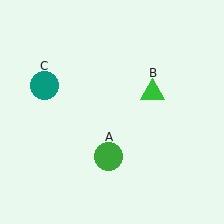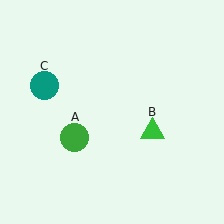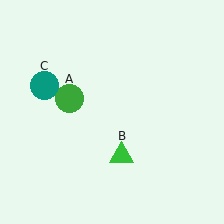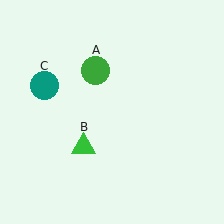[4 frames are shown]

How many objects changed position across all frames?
2 objects changed position: green circle (object A), green triangle (object B).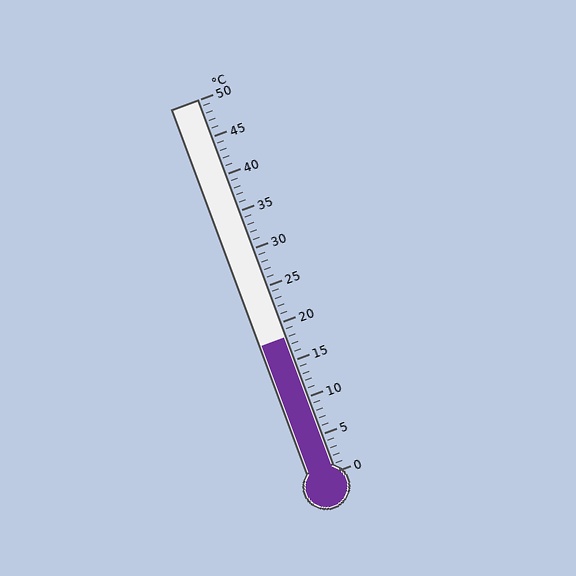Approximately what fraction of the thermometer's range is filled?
The thermometer is filled to approximately 35% of its range.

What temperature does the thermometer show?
The thermometer shows approximately 18°C.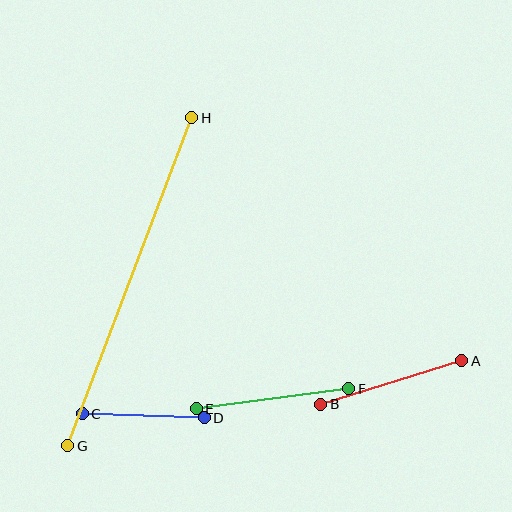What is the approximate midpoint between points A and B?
The midpoint is at approximately (391, 383) pixels.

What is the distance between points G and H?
The distance is approximately 351 pixels.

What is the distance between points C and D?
The distance is approximately 122 pixels.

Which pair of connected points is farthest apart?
Points G and H are farthest apart.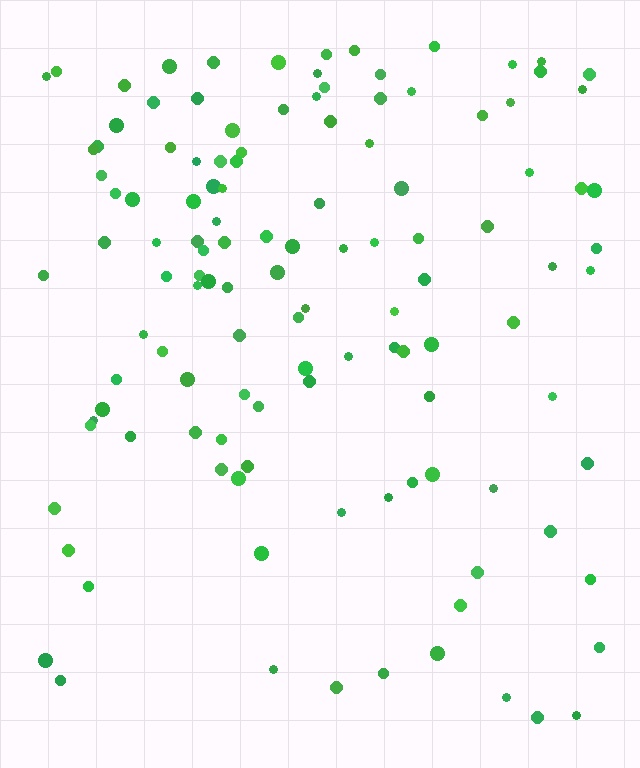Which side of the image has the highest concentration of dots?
The top.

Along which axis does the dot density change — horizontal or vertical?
Vertical.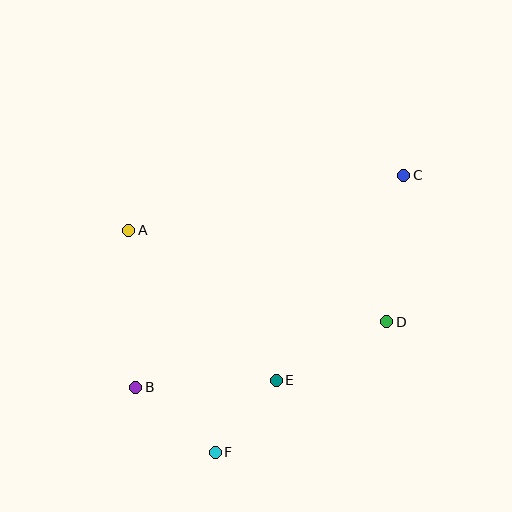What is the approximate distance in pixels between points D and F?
The distance between D and F is approximately 216 pixels.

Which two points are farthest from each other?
Points B and C are farthest from each other.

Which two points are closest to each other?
Points E and F are closest to each other.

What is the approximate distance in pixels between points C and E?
The distance between C and E is approximately 241 pixels.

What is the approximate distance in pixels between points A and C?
The distance between A and C is approximately 280 pixels.